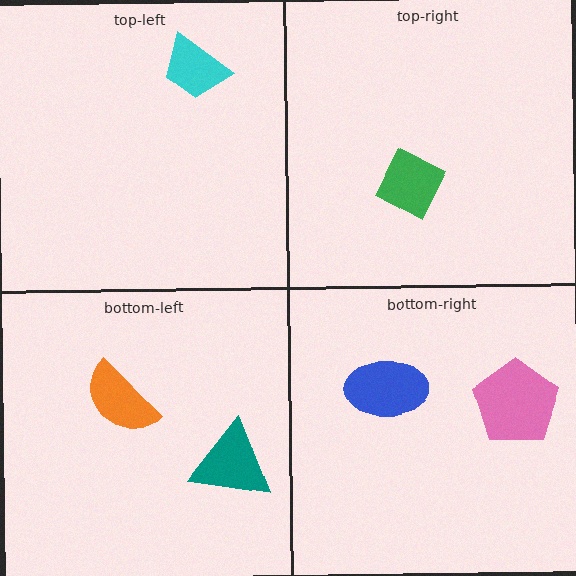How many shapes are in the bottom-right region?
2.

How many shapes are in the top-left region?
1.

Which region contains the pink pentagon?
The bottom-right region.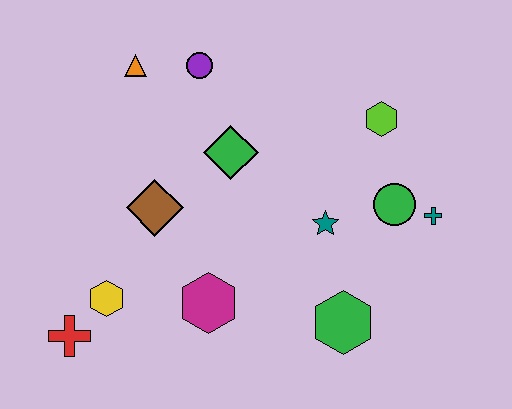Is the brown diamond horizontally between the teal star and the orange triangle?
Yes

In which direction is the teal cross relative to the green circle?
The teal cross is to the right of the green circle.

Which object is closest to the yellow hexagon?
The red cross is closest to the yellow hexagon.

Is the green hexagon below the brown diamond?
Yes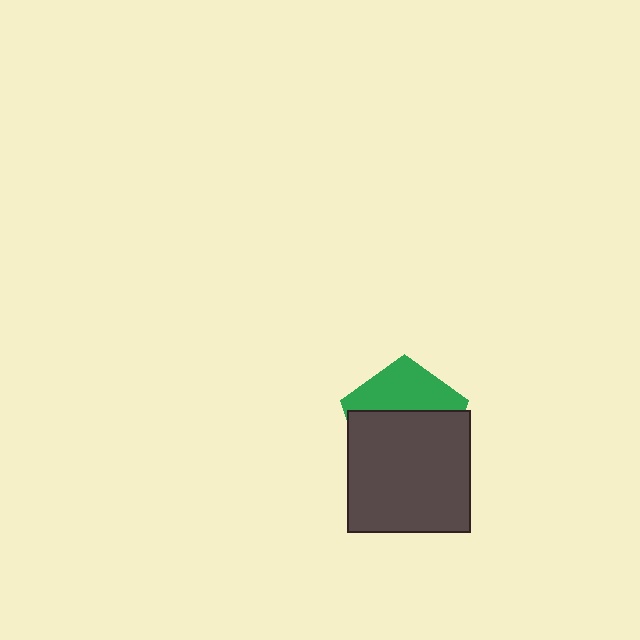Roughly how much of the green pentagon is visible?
A small part of it is visible (roughly 39%).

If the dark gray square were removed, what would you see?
You would see the complete green pentagon.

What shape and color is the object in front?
The object in front is a dark gray square.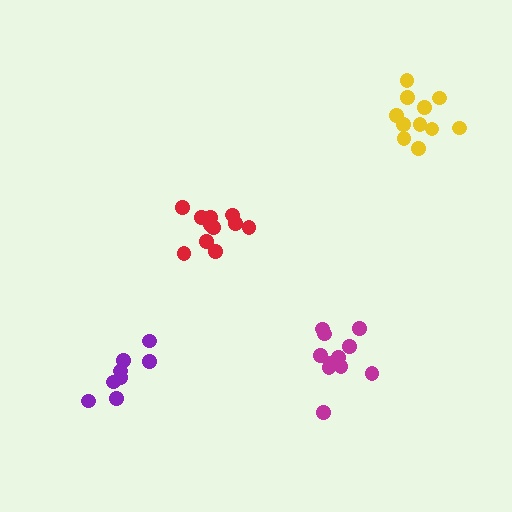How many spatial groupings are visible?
There are 4 spatial groupings.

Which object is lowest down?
The purple cluster is bottommost.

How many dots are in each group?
Group 1: 11 dots, Group 2: 8 dots, Group 3: 11 dots, Group 4: 11 dots (41 total).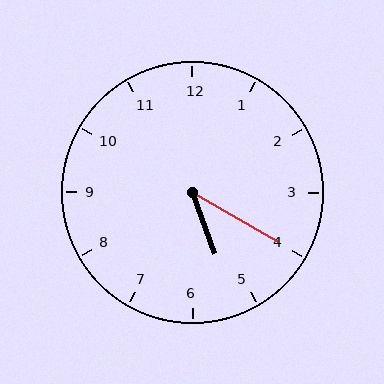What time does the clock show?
5:20.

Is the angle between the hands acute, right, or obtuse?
It is acute.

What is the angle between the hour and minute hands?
Approximately 40 degrees.